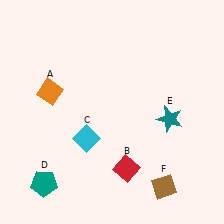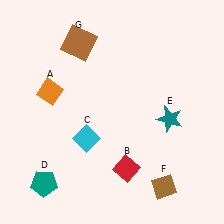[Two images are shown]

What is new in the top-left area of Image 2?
A brown square (G) was added in the top-left area of Image 2.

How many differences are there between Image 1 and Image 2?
There is 1 difference between the two images.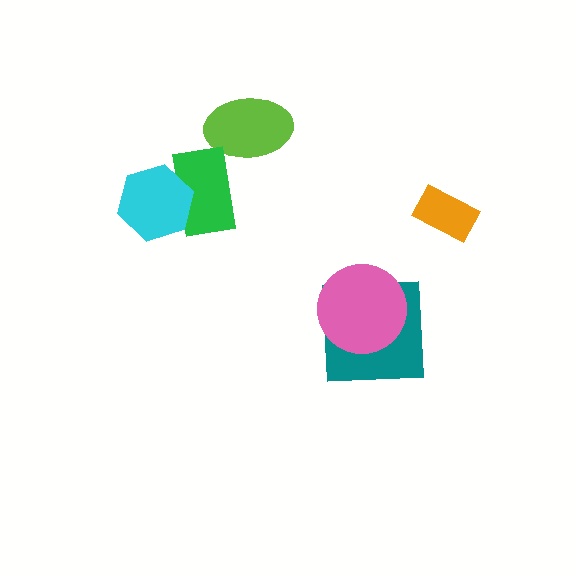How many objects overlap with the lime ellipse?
1 object overlaps with the lime ellipse.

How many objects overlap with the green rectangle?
2 objects overlap with the green rectangle.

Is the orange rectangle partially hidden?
No, no other shape covers it.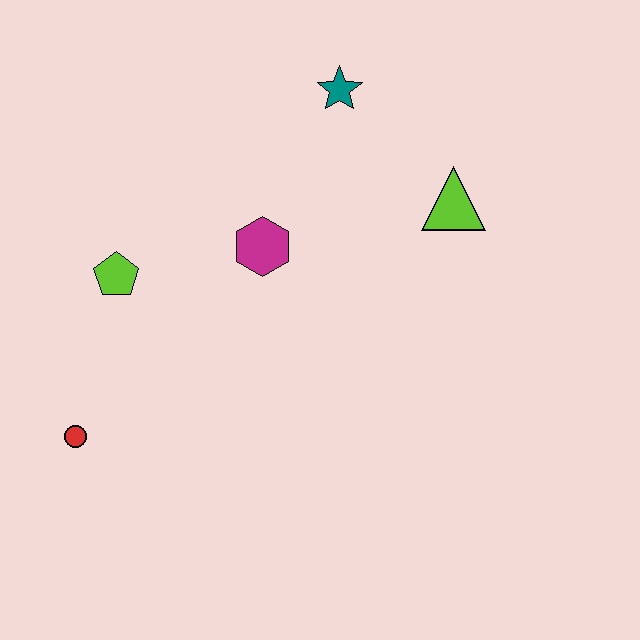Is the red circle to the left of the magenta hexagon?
Yes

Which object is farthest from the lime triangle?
The red circle is farthest from the lime triangle.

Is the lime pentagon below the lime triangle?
Yes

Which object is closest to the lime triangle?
The teal star is closest to the lime triangle.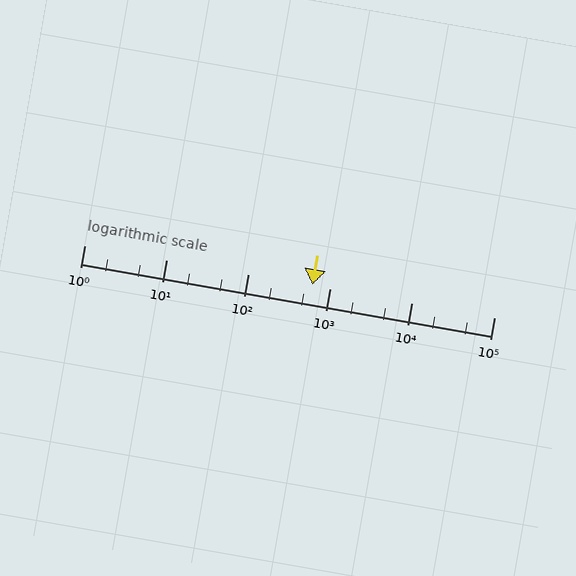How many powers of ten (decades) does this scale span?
The scale spans 5 decades, from 1 to 100000.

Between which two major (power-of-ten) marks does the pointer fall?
The pointer is between 100 and 1000.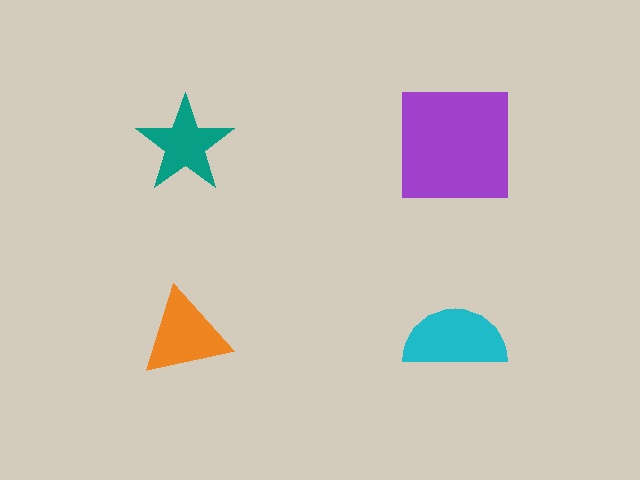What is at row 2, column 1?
An orange triangle.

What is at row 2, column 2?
A cyan semicircle.